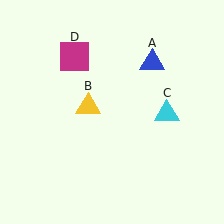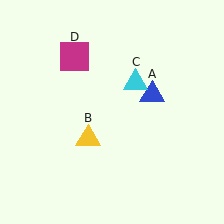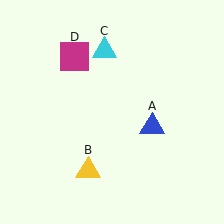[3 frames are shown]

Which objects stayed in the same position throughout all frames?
Magenta square (object D) remained stationary.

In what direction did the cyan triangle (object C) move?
The cyan triangle (object C) moved up and to the left.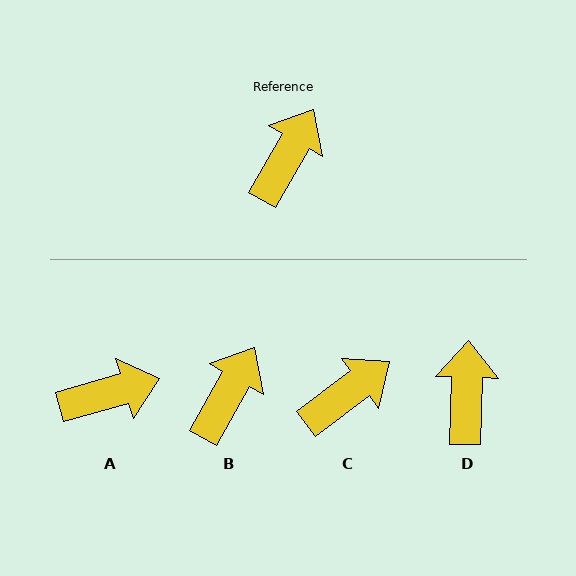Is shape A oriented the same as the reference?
No, it is off by about 44 degrees.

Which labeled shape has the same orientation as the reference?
B.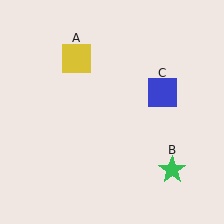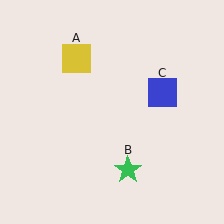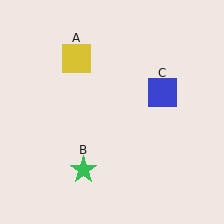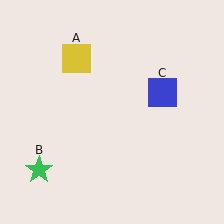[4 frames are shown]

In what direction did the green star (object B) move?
The green star (object B) moved left.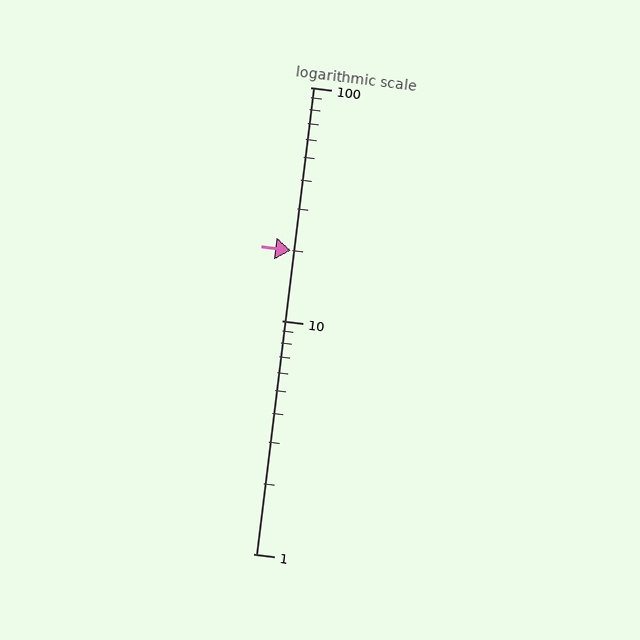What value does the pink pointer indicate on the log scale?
The pointer indicates approximately 20.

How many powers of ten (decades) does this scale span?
The scale spans 2 decades, from 1 to 100.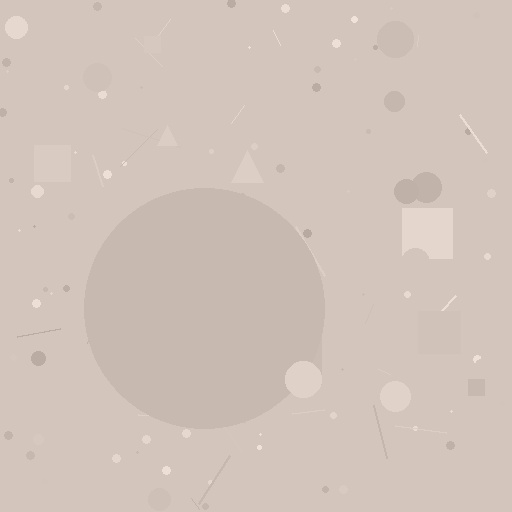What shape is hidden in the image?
A circle is hidden in the image.